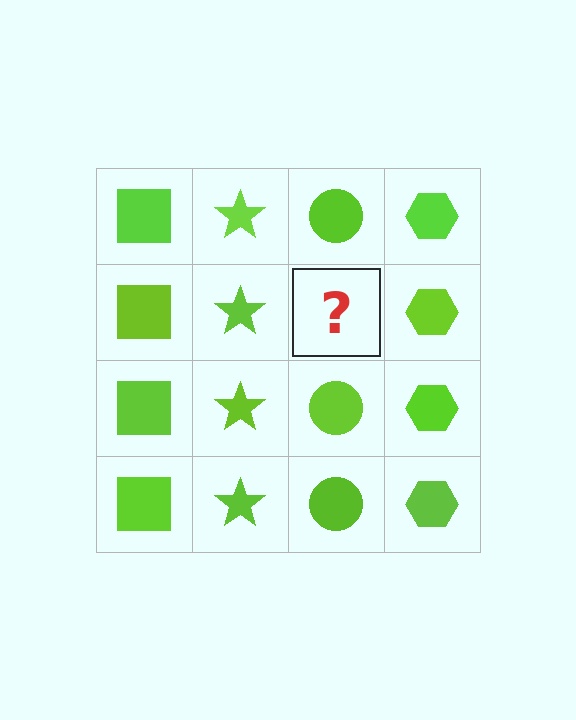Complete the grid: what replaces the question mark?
The question mark should be replaced with a lime circle.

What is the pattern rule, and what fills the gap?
The rule is that each column has a consistent shape. The gap should be filled with a lime circle.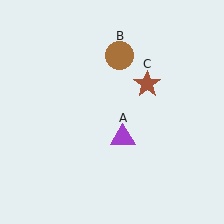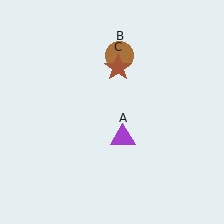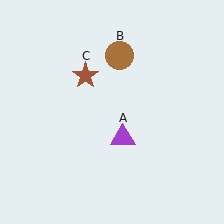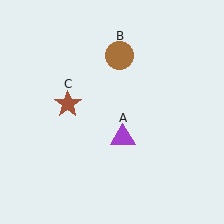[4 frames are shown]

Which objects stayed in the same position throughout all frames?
Purple triangle (object A) and brown circle (object B) remained stationary.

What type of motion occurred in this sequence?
The brown star (object C) rotated counterclockwise around the center of the scene.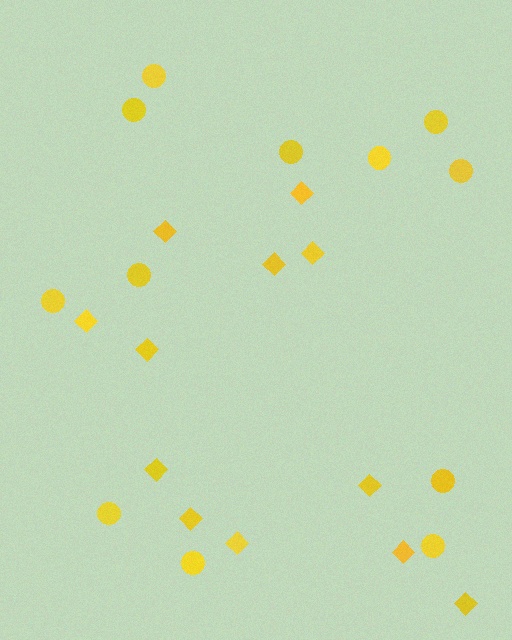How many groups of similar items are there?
There are 2 groups: one group of diamonds (12) and one group of circles (12).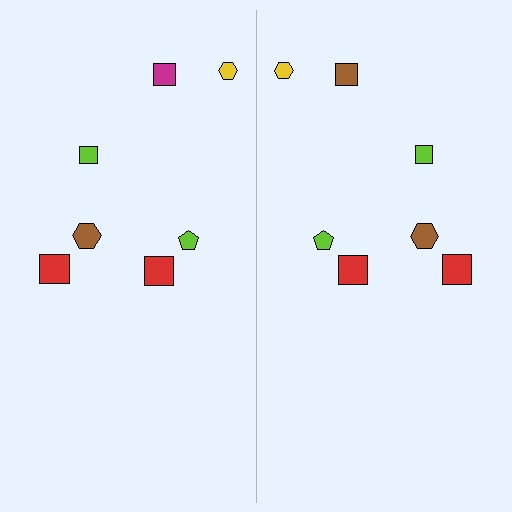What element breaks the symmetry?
The brown square on the right side breaks the symmetry — its mirror counterpart is magenta.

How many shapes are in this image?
There are 14 shapes in this image.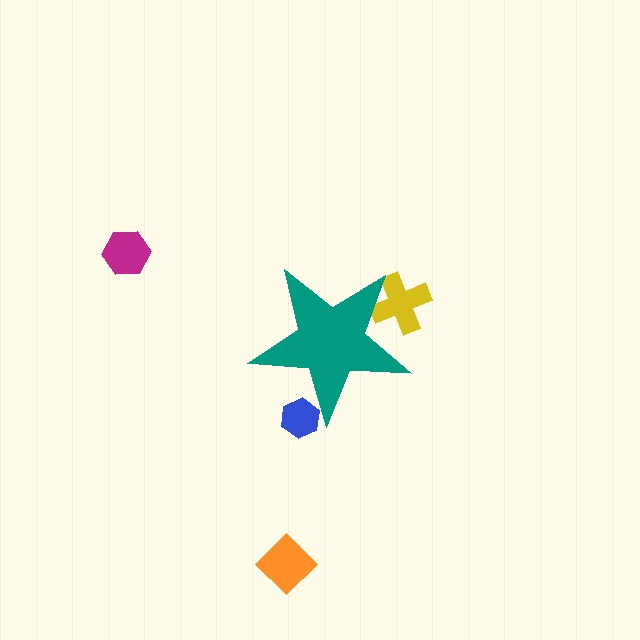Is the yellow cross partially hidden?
Yes, the yellow cross is partially hidden behind the teal star.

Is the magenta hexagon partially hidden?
No, the magenta hexagon is fully visible.